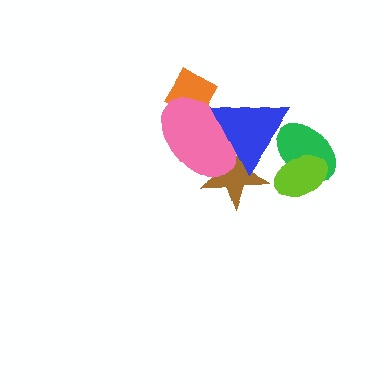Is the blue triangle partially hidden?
No, no other shape covers it.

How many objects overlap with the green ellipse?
2 objects overlap with the green ellipse.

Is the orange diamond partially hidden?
Yes, it is partially covered by another shape.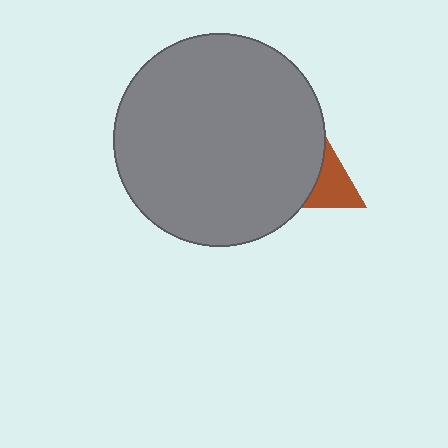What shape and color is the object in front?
The object in front is a gray circle.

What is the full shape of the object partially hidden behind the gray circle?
The partially hidden object is a brown triangle.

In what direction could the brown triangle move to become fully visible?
The brown triangle could move right. That would shift it out from behind the gray circle entirely.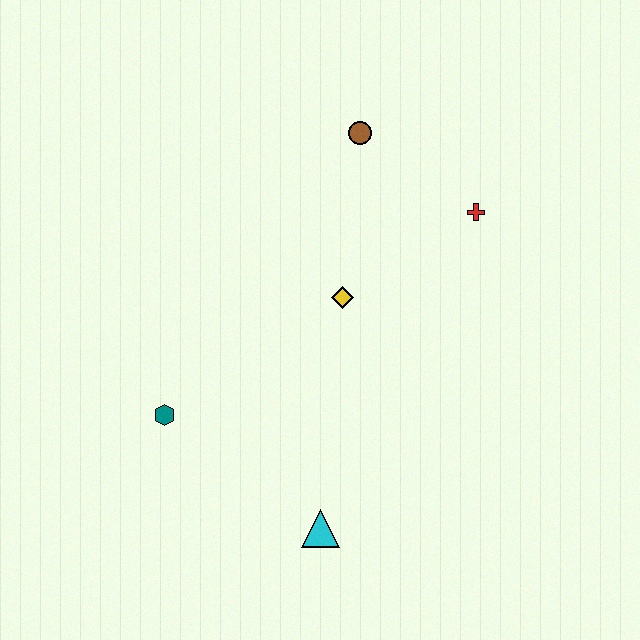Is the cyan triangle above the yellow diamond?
No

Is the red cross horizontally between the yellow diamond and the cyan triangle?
No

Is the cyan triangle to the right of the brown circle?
No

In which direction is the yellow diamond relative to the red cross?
The yellow diamond is to the left of the red cross.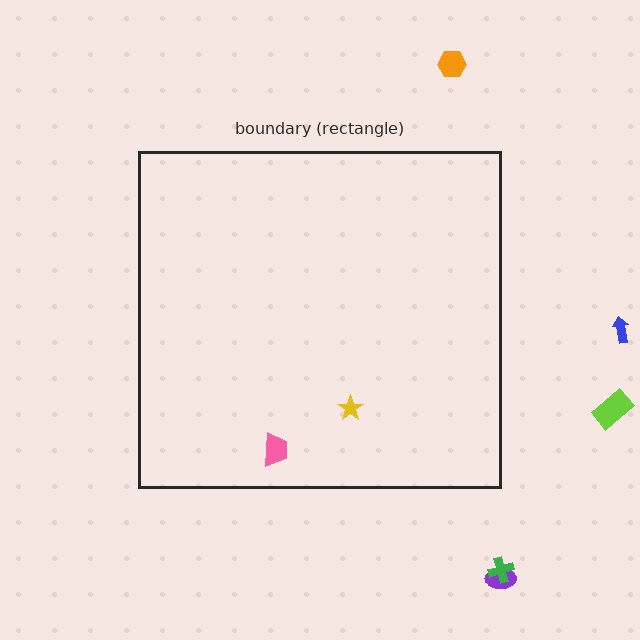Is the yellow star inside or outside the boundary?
Inside.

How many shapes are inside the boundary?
2 inside, 5 outside.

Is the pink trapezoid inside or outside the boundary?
Inside.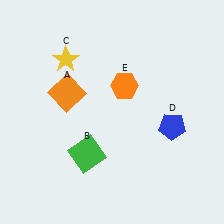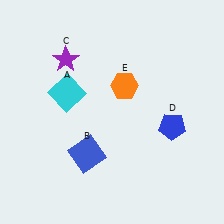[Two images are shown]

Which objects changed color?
A changed from orange to cyan. B changed from green to blue. C changed from yellow to purple.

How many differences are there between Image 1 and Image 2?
There are 3 differences between the two images.